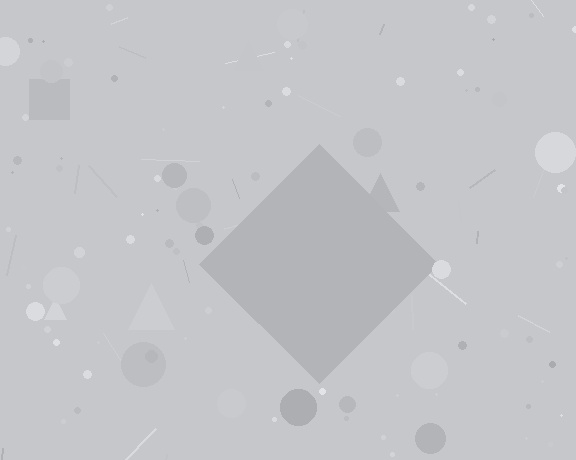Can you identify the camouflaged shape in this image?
The camouflaged shape is a diamond.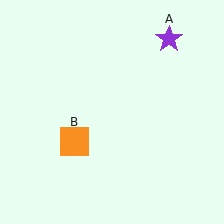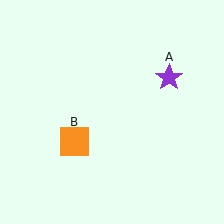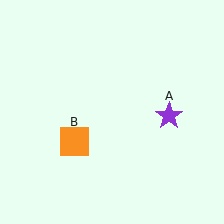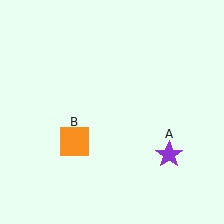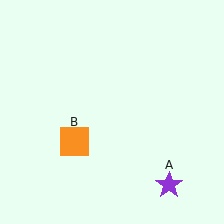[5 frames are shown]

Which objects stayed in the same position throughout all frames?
Orange square (object B) remained stationary.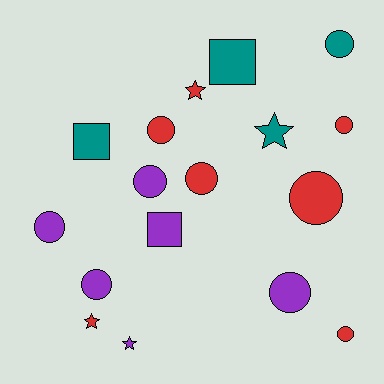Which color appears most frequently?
Red, with 7 objects.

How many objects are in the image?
There are 17 objects.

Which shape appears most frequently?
Circle, with 10 objects.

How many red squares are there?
There are no red squares.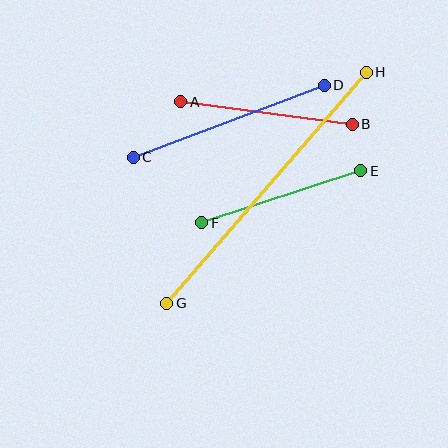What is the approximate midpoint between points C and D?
The midpoint is at approximately (229, 121) pixels.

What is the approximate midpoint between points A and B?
The midpoint is at approximately (267, 113) pixels.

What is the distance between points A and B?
The distance is approximately 173 pixels.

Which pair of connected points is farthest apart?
Points G and H are farthest apart.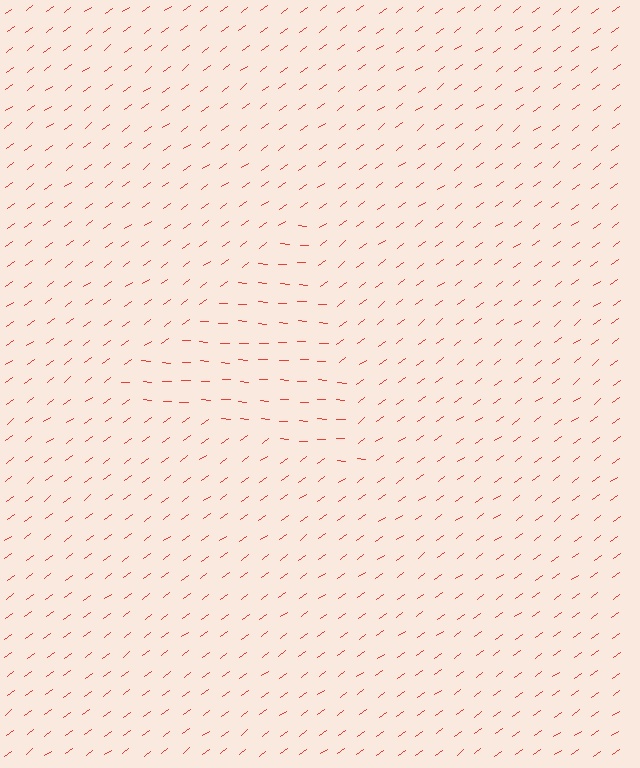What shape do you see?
I see a triangle.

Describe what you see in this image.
The image is filled with small red line segments. A triangle region in the image has lines oriented differently from the surrounding lines, creating a visible texture boundary.